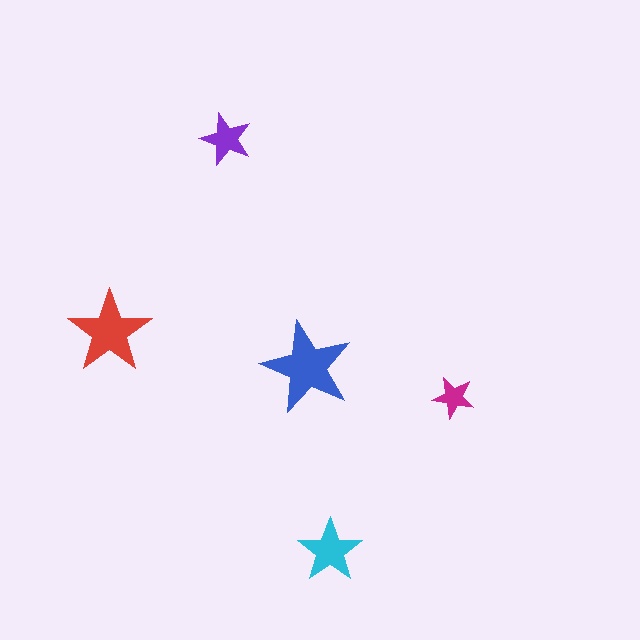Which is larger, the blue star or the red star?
The blue one.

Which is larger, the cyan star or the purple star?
The cyan one.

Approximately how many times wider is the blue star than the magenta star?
About 2 times wider.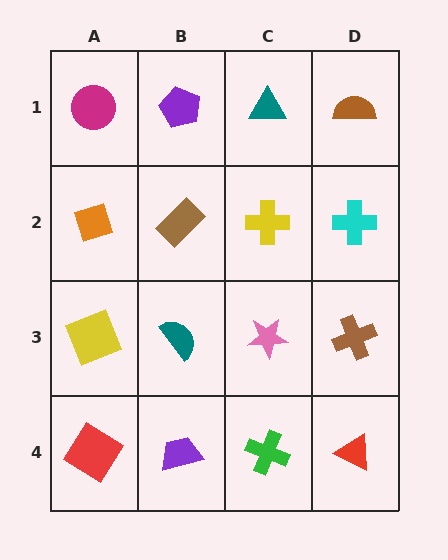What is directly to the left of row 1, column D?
A teal triangle.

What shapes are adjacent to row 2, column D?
A brown semicircle (row 1, column D), a brown cross (row 3, column D), a yellow cross (row 2, column C).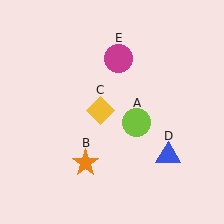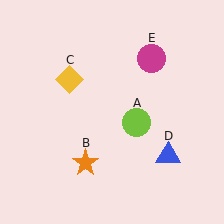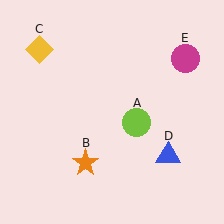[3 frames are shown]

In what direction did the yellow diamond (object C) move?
The yellow diamond (object C) moved up and to the left.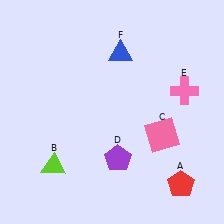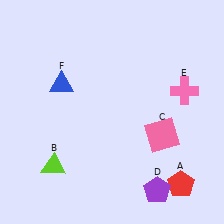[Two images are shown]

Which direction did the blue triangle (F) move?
The blue triangle (F) moved left.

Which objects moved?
The objects that moved are: the purple pentagon (D), the blue triangle (F).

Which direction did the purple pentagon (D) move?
The purple pentagon (D) moved right.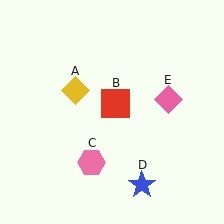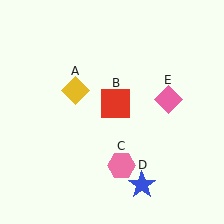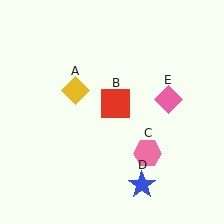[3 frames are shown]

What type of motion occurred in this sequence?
The pink hexagon (object C) rotated counterclockwise around the center of the scene.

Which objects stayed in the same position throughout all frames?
Yellow diamond (object A) and red square (object B) and blue star (object D) and pink diamond (object E) remained stationary.